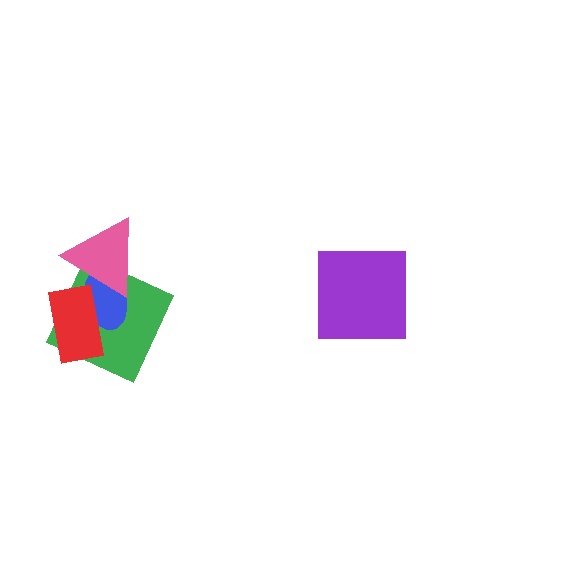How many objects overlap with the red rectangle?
3 objects overlap with the red rectangle.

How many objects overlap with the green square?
3 objects overlap with the green square.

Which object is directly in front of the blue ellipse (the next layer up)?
The pink triangle is directly in front of the blue ellipse.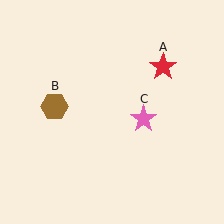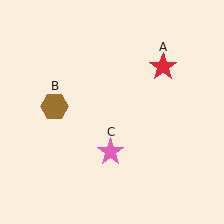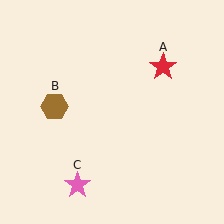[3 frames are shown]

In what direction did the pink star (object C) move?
The pink star (object C) moved down and to the left.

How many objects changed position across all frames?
1 object changed position: pink star (object C).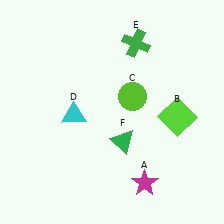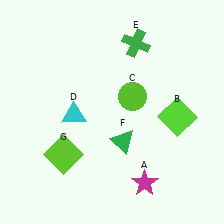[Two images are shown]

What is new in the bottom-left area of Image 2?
A lime square (G) was added in the bottom-left area of Image 2.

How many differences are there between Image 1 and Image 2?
There is 1 difference between the two images.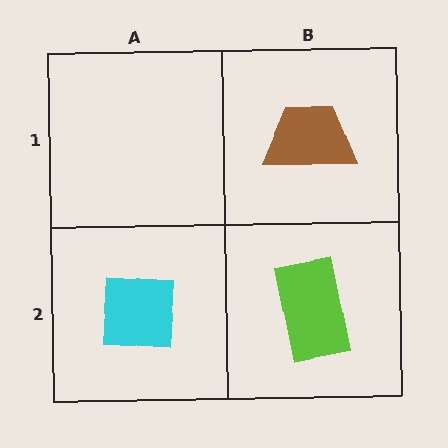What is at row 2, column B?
A lime rectangle.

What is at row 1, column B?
A brown trapezoid.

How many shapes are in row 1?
1 shape.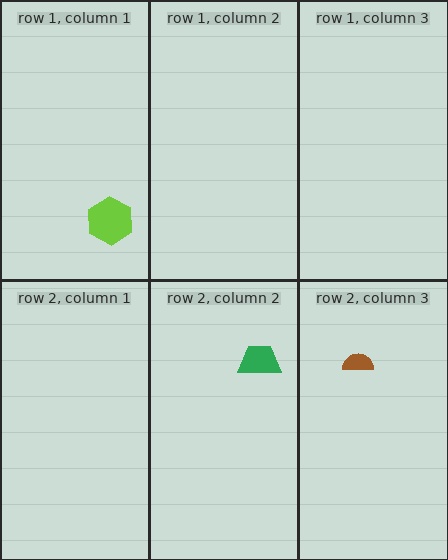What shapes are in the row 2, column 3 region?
The brown semicircle.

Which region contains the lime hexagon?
The row 1, column 1 region.